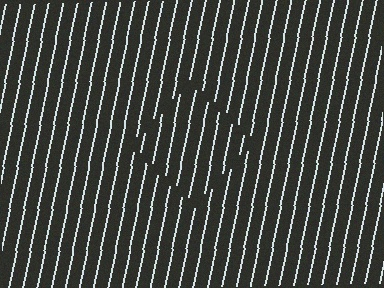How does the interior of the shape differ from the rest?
The interior of the shape contains the same grating, shifted by half a period — the contour is defined by the phase discontinuity where line-ends from the inner and outer gratings abut.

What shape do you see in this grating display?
An illusory square. The interior of the shape contains the same grating, shifted by half a period — the contour is defined by the phase discontinuity where line-ends from the inner and outer gratings abut.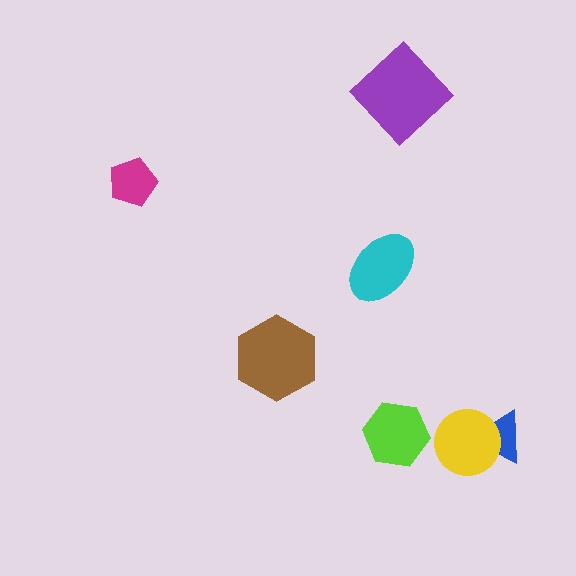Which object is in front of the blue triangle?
The yellow circle is in front of the blue triangle.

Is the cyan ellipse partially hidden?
No, no other shape covers it.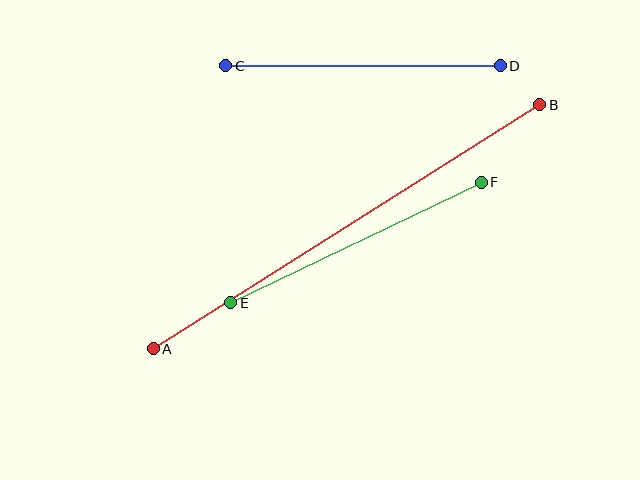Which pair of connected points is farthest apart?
Points A and B are farthest apart.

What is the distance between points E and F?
The distance is approximately 278 pixels.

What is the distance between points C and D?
The distance is approximately 275 pixels.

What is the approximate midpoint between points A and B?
The midpoint is at approximately (347, 227) pixels.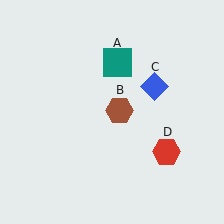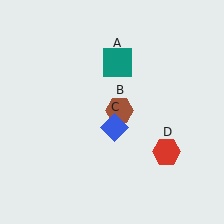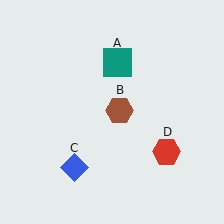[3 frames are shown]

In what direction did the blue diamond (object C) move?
The blue diamond (object C) moved down and to the left.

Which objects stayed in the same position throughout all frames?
Teal square (object A) and brown hexagon (object B) and red hexagon (object D) remained stationary.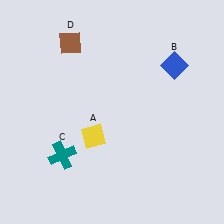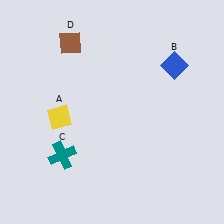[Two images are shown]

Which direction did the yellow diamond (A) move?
The yellow diamond (A) moved left.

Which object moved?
The yellow diamond (A) moved left.